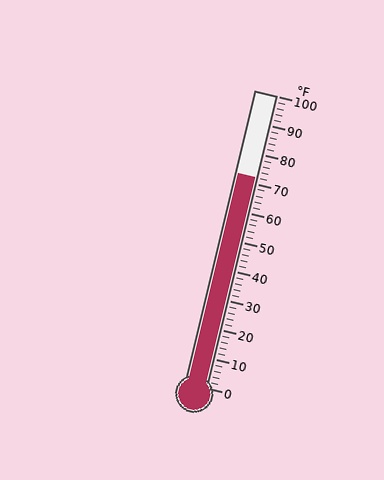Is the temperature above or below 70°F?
The temperature is above 70°F.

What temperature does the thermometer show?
The thermometer shows approximately 72°F.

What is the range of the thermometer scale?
The thermometer scale ranges from 0°F to 100°F.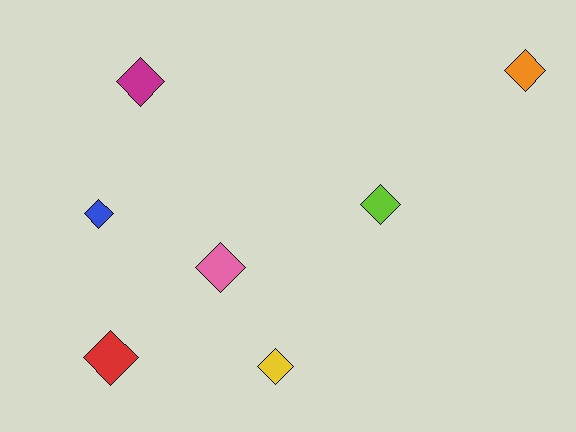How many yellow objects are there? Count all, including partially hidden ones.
There is 1 yellow object.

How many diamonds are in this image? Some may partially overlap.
There are 7 diamonds.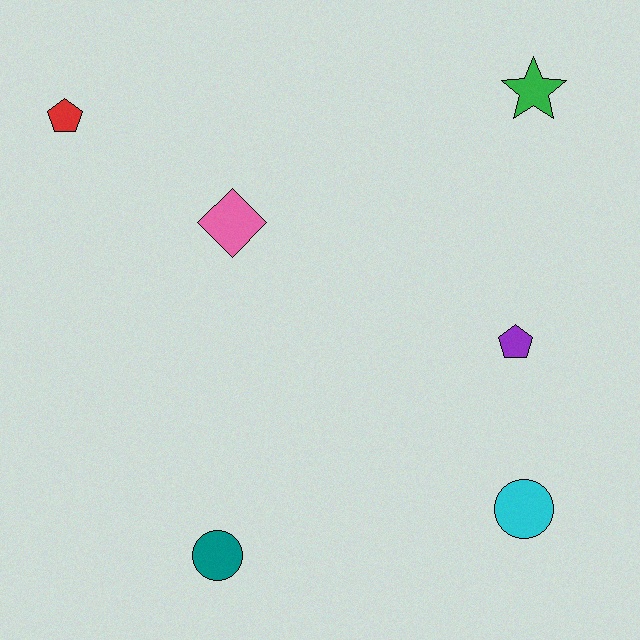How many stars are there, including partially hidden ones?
There is 1 star.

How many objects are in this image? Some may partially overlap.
There are 6 objects.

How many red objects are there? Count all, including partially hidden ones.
There is 1 red object.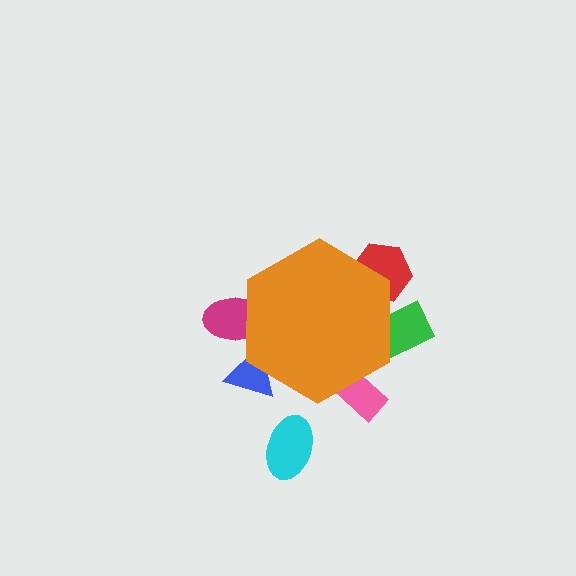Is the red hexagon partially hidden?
Yes, the red hexagon is partially hidden behind the orange hexagon.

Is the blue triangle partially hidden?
Yes, the blue triangle is partially hidden behind the orange hexagon.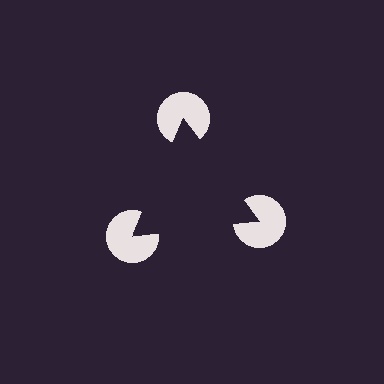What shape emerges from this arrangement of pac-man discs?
An illusory triangle — its edges are inferred from the aligned wedge cuts in the pac-man discs, not physically drawn.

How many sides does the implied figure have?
3 sides.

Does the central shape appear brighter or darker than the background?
It typically appears slightly darker than the background, even though no actual brightness change is drawn.